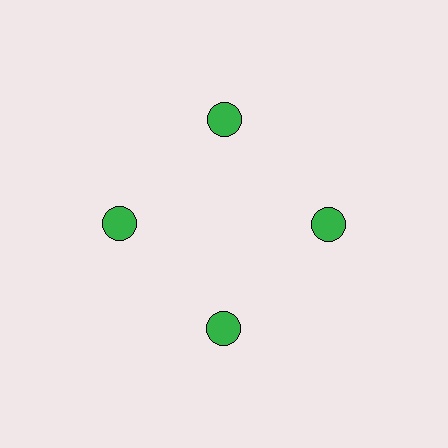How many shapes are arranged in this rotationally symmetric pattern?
There are 4 shapes, arranged in 4 groups of 1.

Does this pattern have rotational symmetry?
Yes, this pattern has 4-fold rotational symmetry. It looks the same after rotating 90 degrees around the center.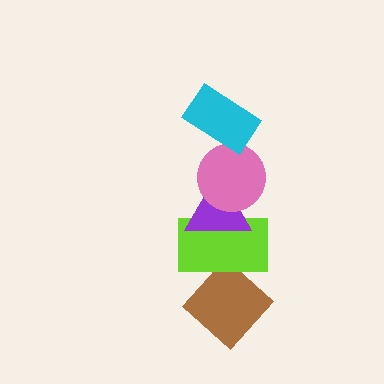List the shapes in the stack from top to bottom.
From top to bottom: the cyan rectangle, the pink circle, the purple triangle, the lime rectangle, the brown diamond.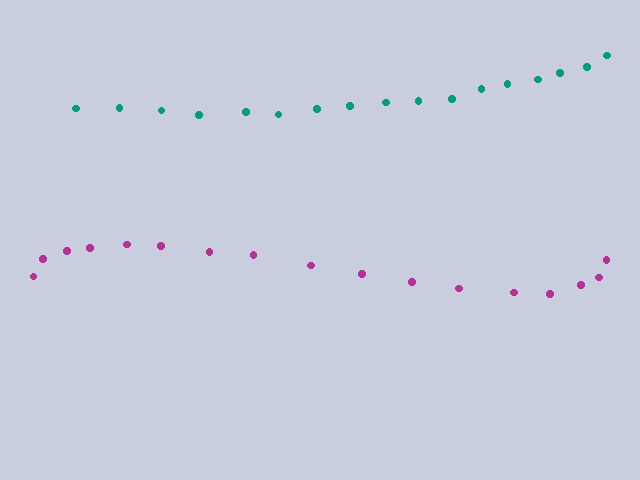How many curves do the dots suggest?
There are 2 distinct paths.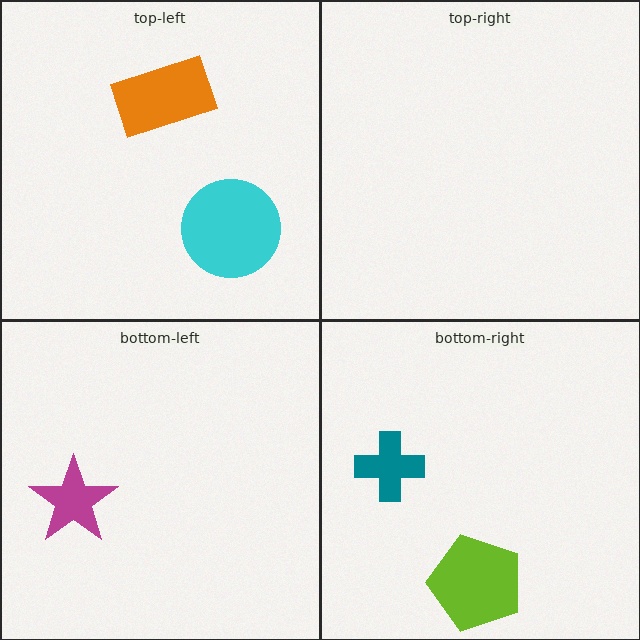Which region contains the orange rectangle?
The top-left region.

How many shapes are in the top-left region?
2.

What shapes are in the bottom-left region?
The magenta star.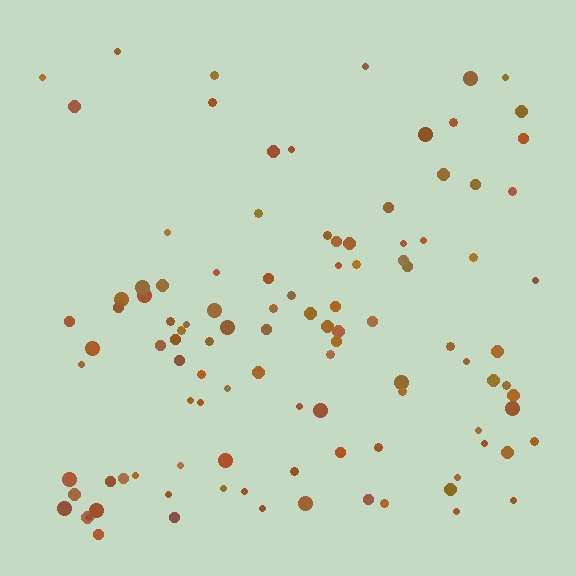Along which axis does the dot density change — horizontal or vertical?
Vertical.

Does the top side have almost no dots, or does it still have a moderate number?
Still a moderate number, just noticeably fewer than the bottom.